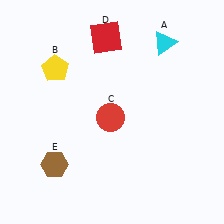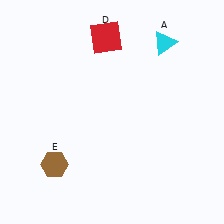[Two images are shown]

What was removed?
The red circle (C), the yellow pentagon (B) were removed in Image 2.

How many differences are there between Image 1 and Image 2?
There are 2 differences between the two images.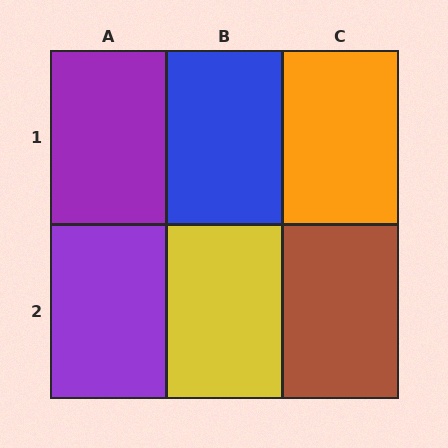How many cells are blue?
1 cell is blue.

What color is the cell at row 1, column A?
Purple.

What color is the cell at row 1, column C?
Orange.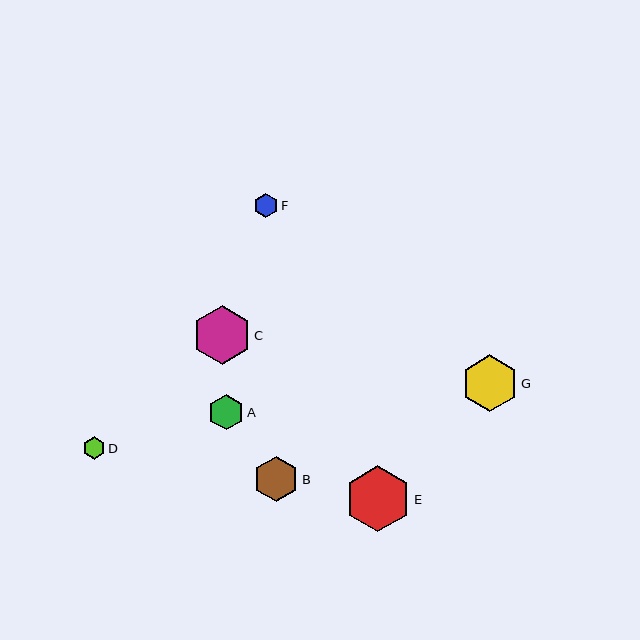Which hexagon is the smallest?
Hexagon D is the smallest with a size of approximately 23 pixels.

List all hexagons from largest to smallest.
From largest to smallest: E, C, G, B, A, F, D.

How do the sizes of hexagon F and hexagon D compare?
Hexagon F and hexagon D are approximately the same size.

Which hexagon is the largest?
Hexagon E is the largest with a size of approximately 66 pixels.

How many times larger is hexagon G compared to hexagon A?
Hexagon G is approximately 1.6 times the size of hexagon A.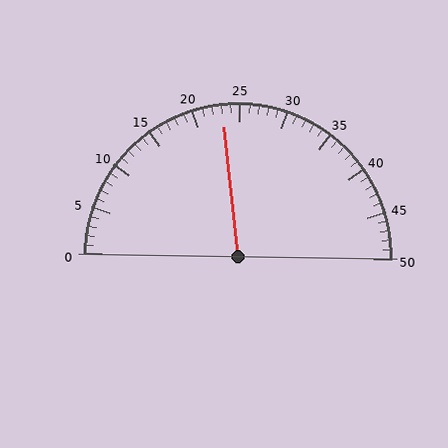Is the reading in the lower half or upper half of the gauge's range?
The reading is in the lower half of the range (0 to 50).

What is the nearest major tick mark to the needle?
The nearest major tick mark is 25.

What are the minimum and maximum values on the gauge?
The gauge ranges from 0 to 50.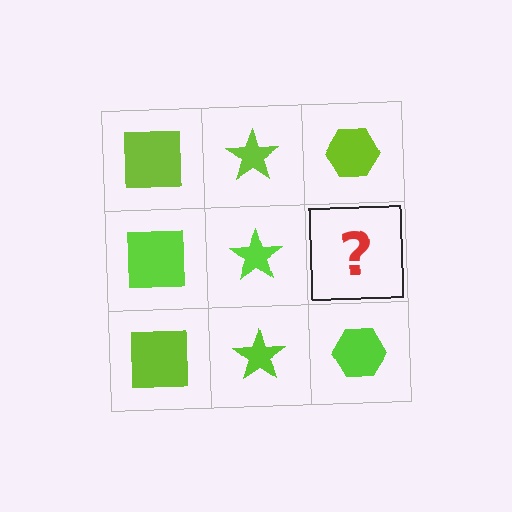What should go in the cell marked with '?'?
The missing cell should contain a lime hexagon.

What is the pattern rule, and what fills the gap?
The rule is that each column has a consistent shape. The gap should be filled with a lime hexagon.